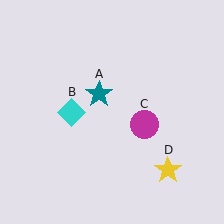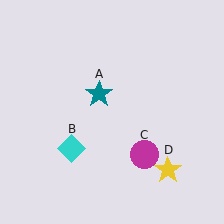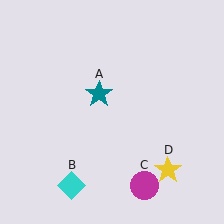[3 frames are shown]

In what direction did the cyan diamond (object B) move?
The cyan diamond (object B) moved down.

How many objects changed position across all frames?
2 objects changed position: cyan diamond (object B), magenta circle (object C).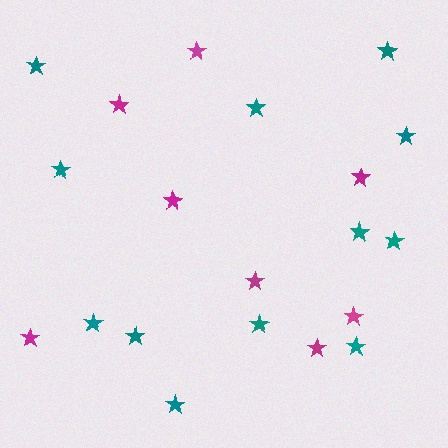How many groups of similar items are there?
There are 2 groups: one group of teal stars (12) and one group of magenta stars (8).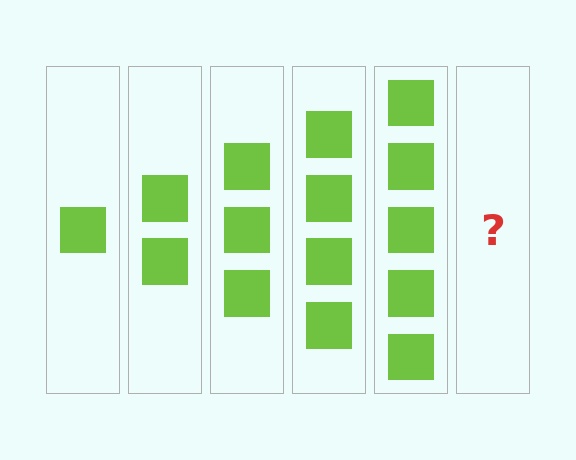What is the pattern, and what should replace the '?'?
The pattern is that each step adds one more square. The '?' should be 6 squares.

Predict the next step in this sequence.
The next step is 6 squares.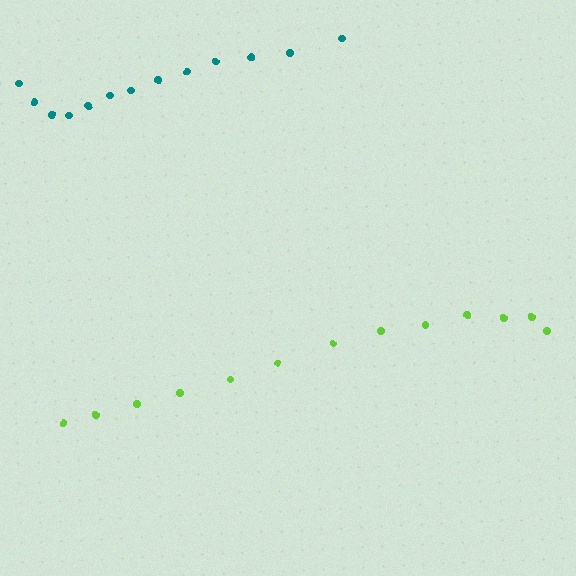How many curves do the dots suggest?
There are 2 distinct paths.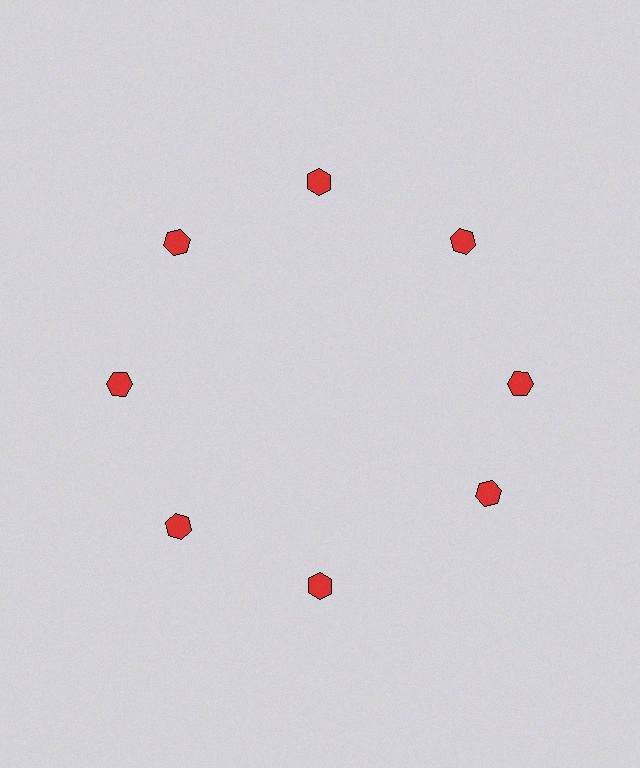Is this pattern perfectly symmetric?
No. The 8 red hexagons are arranged in a ring, but one element near the 4 o'clock position is rotated out of alignment along the ring, breaking the 8-fold rotational symmetry.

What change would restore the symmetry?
The symmetry would be restored by rotating it back into even spacing with its neighbors so that all 8 hexagons sit at equal angles and equal distance from the center.